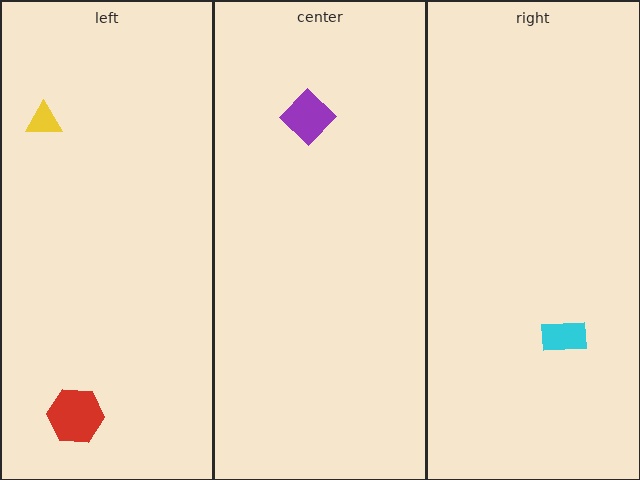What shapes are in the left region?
The yellow triangle, the red hexagon.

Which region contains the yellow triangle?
The left region.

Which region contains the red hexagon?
The left region.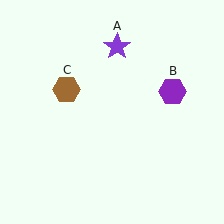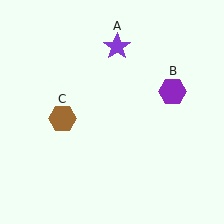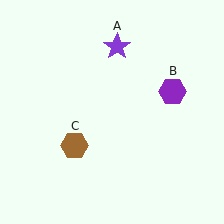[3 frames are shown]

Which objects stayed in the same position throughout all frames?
Purple star (object A) and purple hexagon (object B) remained stationary.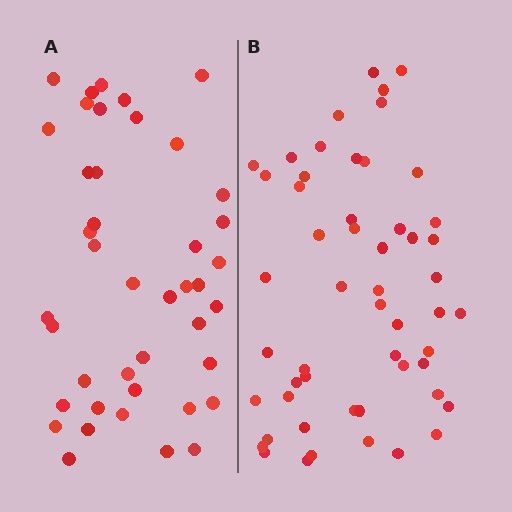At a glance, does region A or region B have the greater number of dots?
Region B (the right region) has more dots.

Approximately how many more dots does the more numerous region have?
Region B has roughly 12 or so more dots than region A.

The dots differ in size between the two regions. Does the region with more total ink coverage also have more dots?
No. Region A has more total ink coverage because its dots are larger, but region B actually contains more individual dots. Total area can be misleading — the number of items is what matters here.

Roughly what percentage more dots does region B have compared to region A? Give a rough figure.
About 25% more.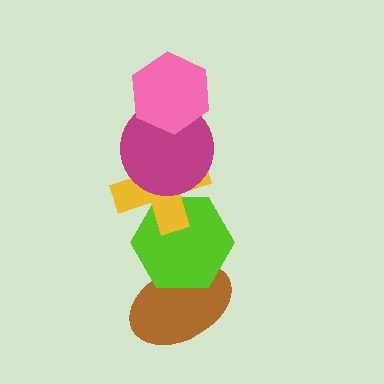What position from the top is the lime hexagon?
The lime hexagon is 4th from the top.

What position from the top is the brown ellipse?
The brown ellipse is 5th from the top.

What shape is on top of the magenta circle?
The pink hexagon is on top of the magenta circle.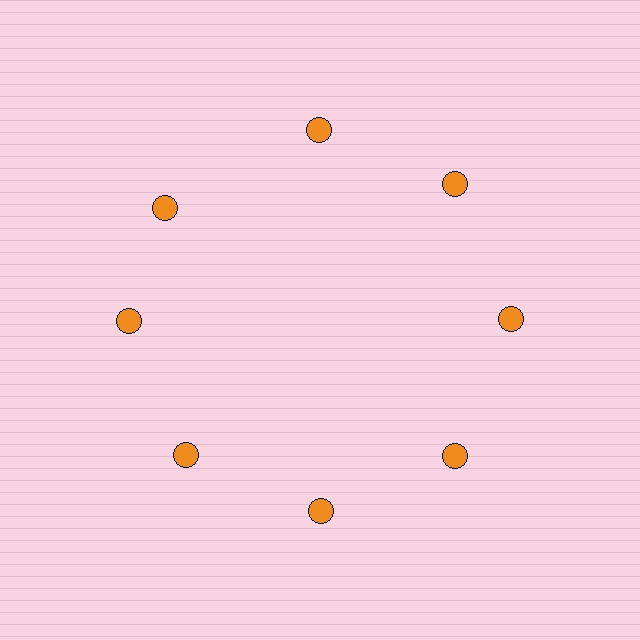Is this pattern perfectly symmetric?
No. The 8 orange circles are arranged in a ring, but one element near the 10 o'clock position is rotated out of alignment along the ring, breaking the 8-fold rotational symmetry.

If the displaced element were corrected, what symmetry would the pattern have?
It would have 8-fold rotational symmetry — the pattern would map onto itself every 45 degrees.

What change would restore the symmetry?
The symmetry would be restored by rotating it back into even spacing with its neighbors so that all 8 circles sit at equal angles and equal distance from the center.